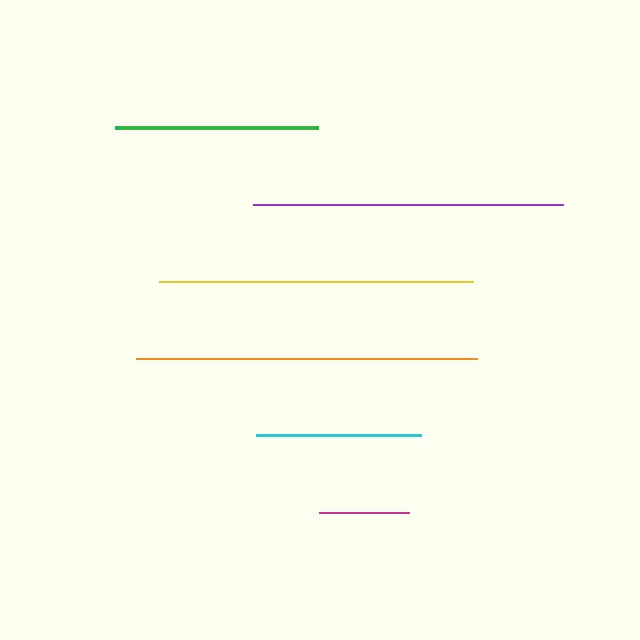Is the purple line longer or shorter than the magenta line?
The purple line is longer than the magenta line.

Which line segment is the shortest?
The magenta line is the shortest at approximately 90 pixels.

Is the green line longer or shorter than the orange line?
The orange line is longer than the green line.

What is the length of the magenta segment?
The magenta segment is approximately 90 pixels long.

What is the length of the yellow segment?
The yellow segment is approximately 314 pixels long.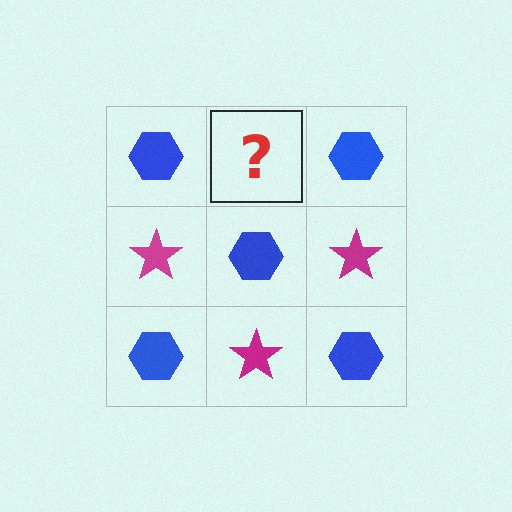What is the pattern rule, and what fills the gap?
The rule is that it alternates blue hexagon and magenta star in a checkerboard pattern. The gap should be filled with a magenta star.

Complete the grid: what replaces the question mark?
The question mark should be replaced with a magenta star.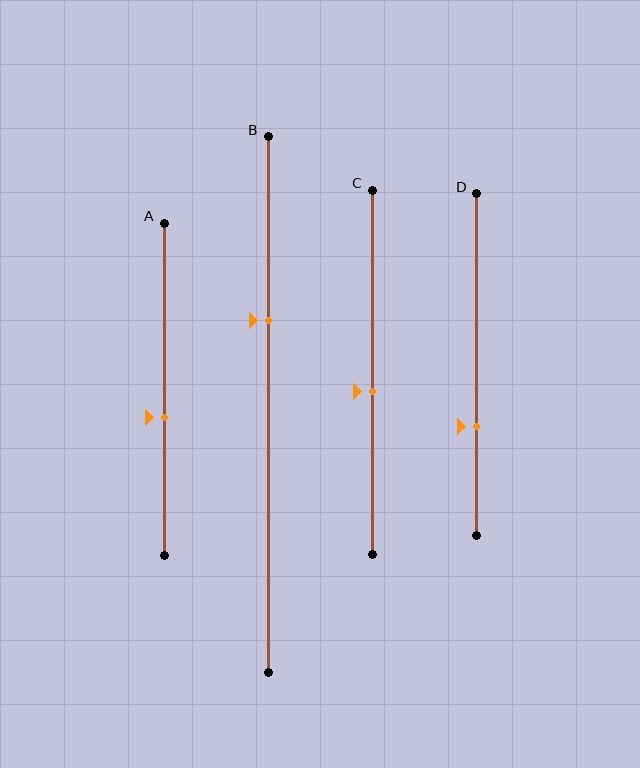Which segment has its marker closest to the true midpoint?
Segment C has its marker closest to the true midpoint.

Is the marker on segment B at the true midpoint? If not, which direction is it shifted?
No, the marker on segment B is shifted upward by about 16% of the segment length.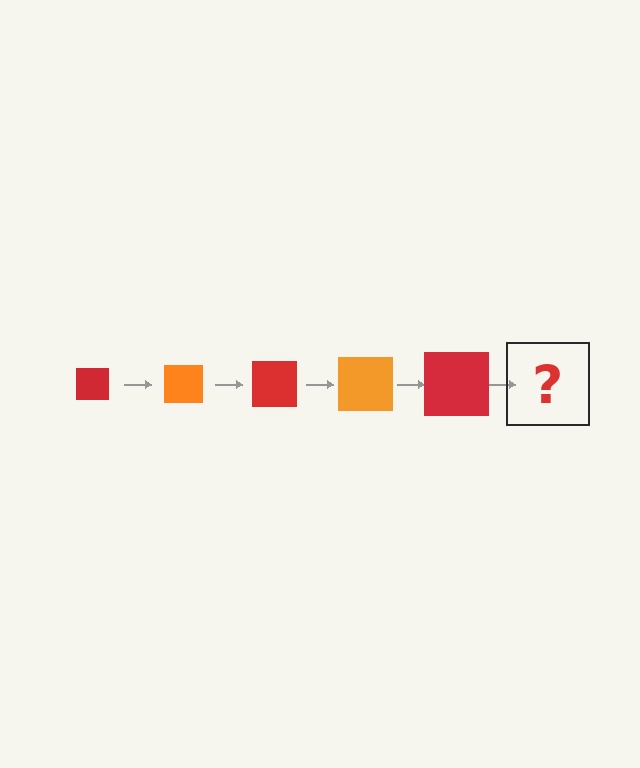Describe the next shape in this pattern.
It should be an orange square, larger than the previous one.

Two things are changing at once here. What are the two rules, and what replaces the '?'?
The two rules are that the square grows larger each step and the color cycles through red and orange. The '?' should be an orange square, larger than the previous one.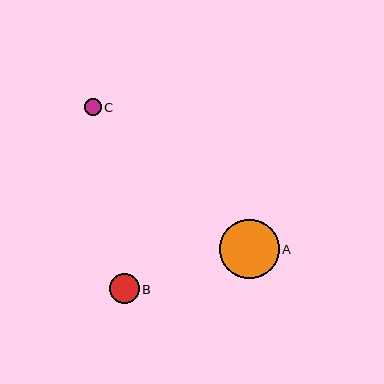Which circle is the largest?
Circle A is the largest with a size of approximately 59 pixels.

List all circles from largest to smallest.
From largest to smallest: A, B, C.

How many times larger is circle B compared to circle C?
Circle B is approximately 1.8 times the size of circle C.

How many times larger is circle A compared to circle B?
Circle A is approximately 2.0 times the size of circle B.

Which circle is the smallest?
Circle C is the smallest with a size of approximately 17 pixels.